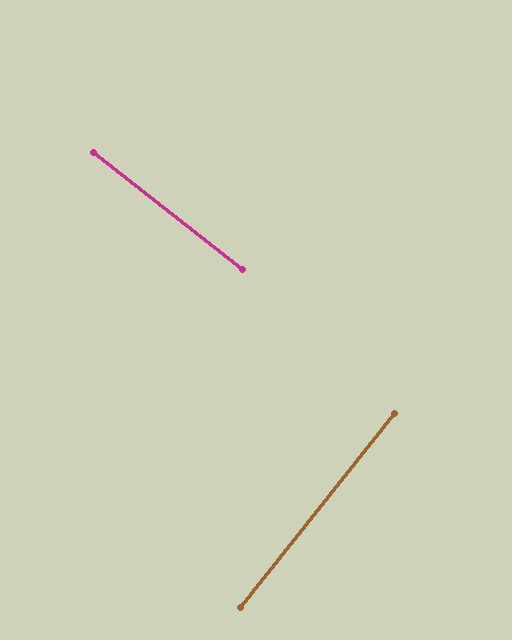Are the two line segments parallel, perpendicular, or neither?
Perpendicular — they meet at approximately 90°.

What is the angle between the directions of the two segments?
Approximately 90 degrees.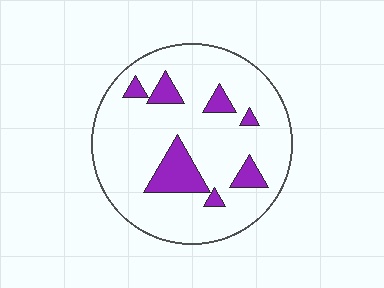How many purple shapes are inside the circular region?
7.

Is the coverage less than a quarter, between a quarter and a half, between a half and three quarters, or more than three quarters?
Less than a quarter.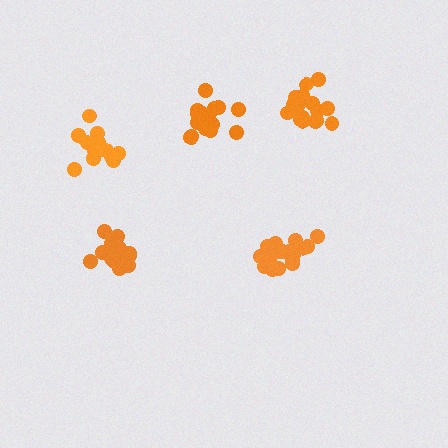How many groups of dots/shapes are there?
There are 5 groups.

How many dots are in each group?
Group 1: 16 dots, Group 2: 18 dots, Group 3: 17 dots, Group 4: 18 dots, Group 5: 15 dots (84 total).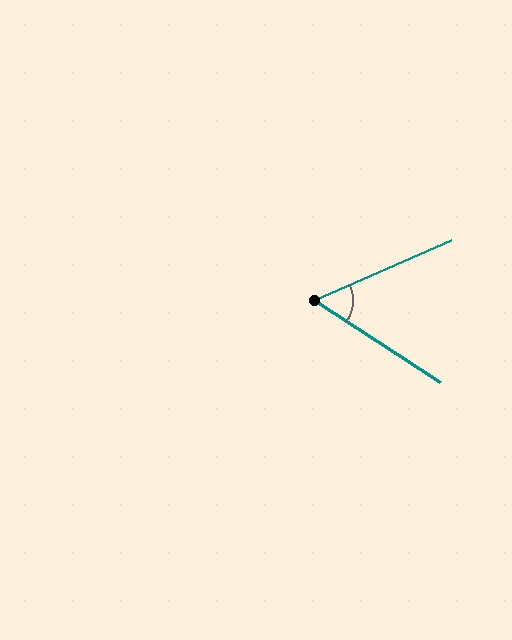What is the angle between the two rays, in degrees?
Approximately 57 degrees.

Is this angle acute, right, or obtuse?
It is acute.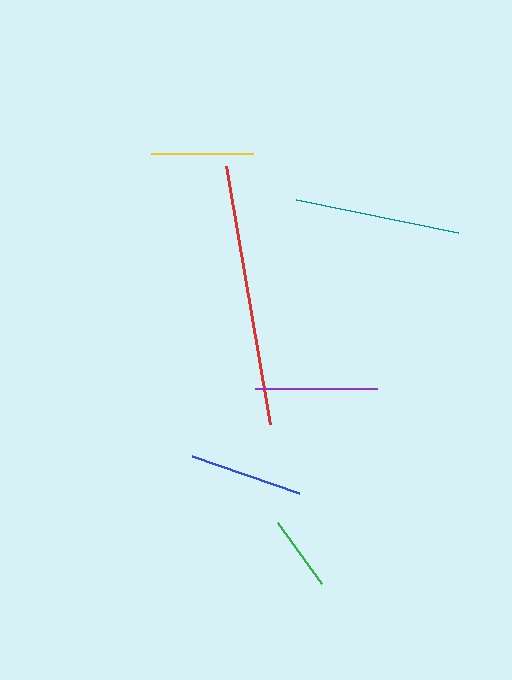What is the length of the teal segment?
The teal segment is approximately 165 pixels long.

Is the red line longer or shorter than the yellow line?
The red line is longer than the yellow line.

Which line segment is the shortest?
The green line is the shortest at approximately 75 pixels.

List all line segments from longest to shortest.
From longest to shortest: red, teal, purple, blue, yellow, green.